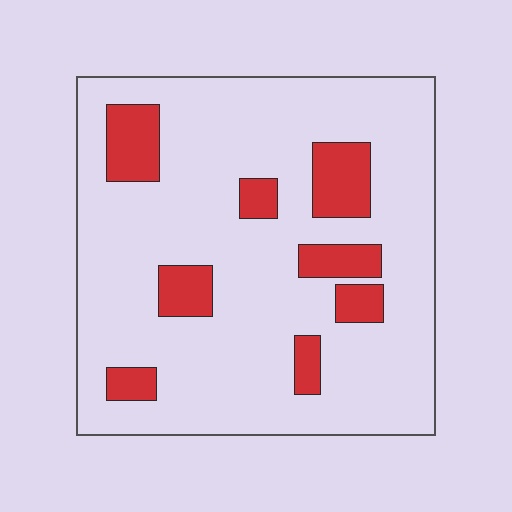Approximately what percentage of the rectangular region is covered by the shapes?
Approximately 15%.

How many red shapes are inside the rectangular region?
8.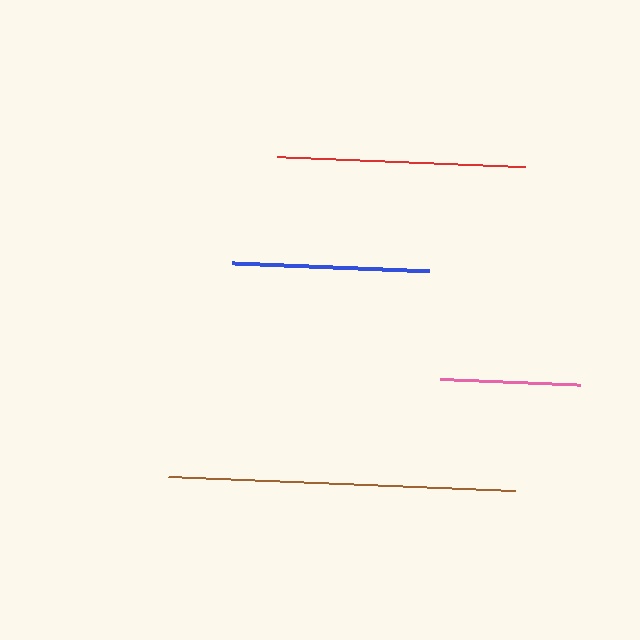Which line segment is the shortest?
The pink line is the shortest at approximately 139 pixels.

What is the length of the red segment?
The red segment is approximately 248 pixels long.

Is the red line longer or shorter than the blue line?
The red line is longer than the blue line.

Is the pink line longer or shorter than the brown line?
The brown line is longer than the pink line.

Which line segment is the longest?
The brown line is the longest at approximately 346 pixels.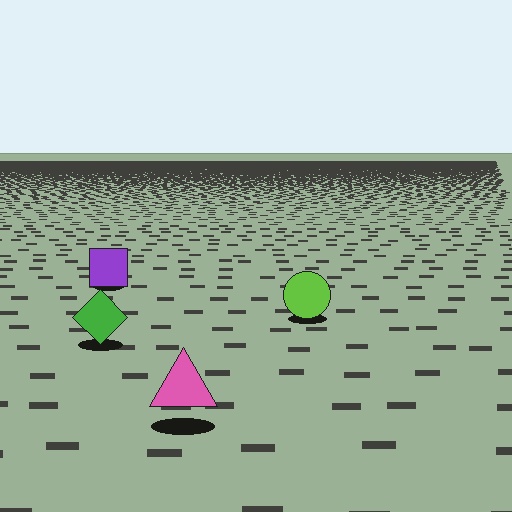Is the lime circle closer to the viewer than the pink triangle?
No. The pink triangle is closer — you can tell from the texture gradient: the ground texture is coarser near it.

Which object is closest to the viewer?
The pink triangle is closest. The texture marks near it are larger and more spread out.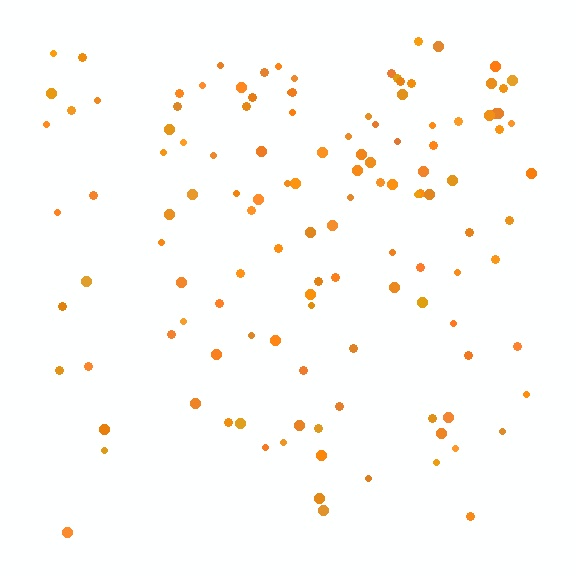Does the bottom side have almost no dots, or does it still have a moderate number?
Still a moderate number, just noticeably fewer than the top.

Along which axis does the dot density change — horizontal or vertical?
Vertical.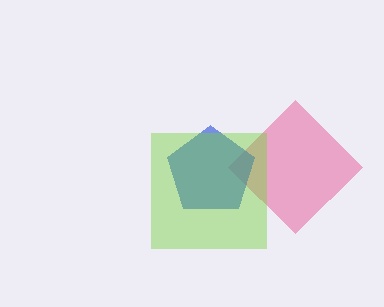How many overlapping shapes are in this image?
There are 3 overlapping shapes in the image.